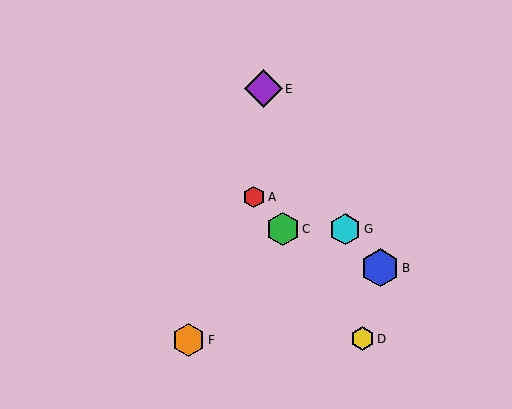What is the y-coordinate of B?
Object B is at y≈268.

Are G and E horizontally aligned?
No, G is at y≈229 and E is at y≈89.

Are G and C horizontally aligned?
Yes, both are at y≈229.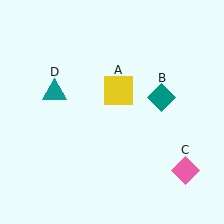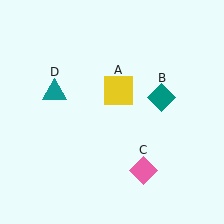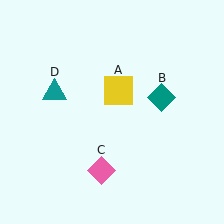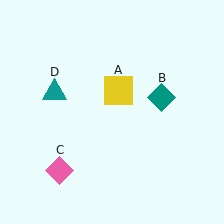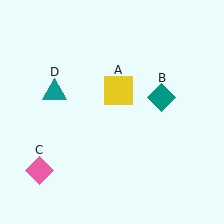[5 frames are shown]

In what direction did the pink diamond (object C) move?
The pink diamond (object C) moved left.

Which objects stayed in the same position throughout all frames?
Yellow square (object A) and teal diamond (object B) and teal triangle (object D) remained stationary.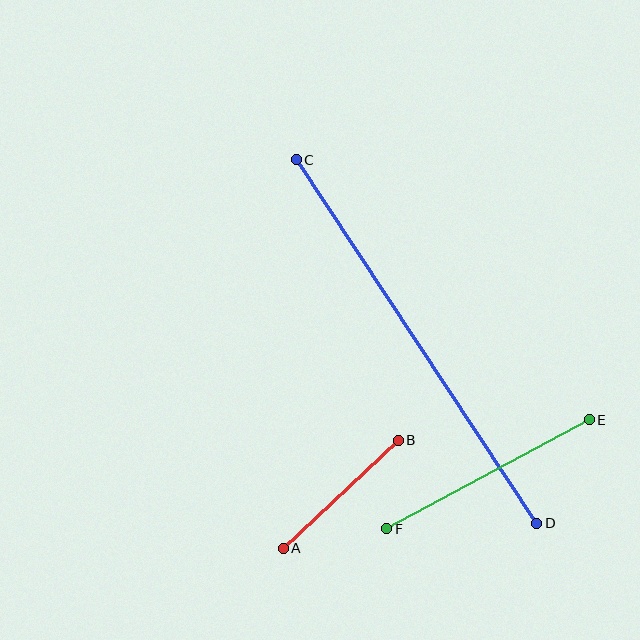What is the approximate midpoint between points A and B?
The midpoint is at approximately (341, 494) pixels.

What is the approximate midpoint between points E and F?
The midpoint is at approximately (488, 474) pixels.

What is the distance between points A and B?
The distance is approximately 158 pixels.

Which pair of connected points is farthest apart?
Points C and D are farthest apart.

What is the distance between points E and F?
The distance is approximately 230 pixels.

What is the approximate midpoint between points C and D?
The midpoint is at approximately (417, 341) pixels.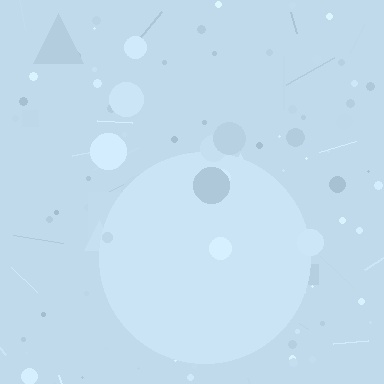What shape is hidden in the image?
A circle is hidden in the image.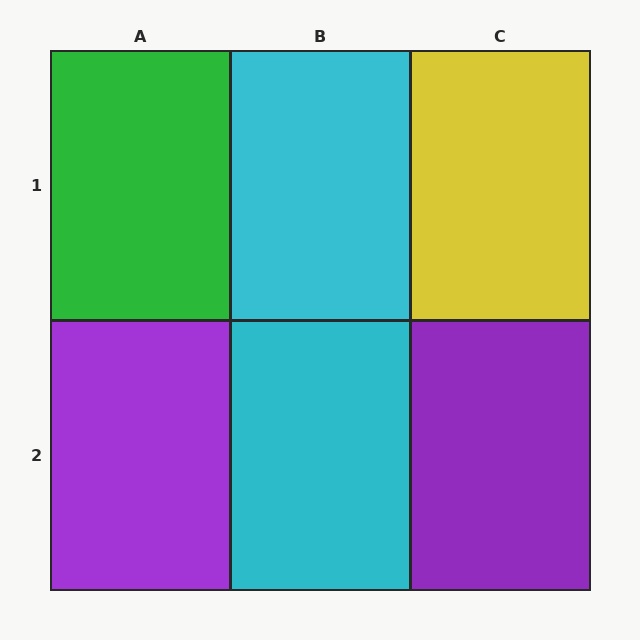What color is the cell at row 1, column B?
Cyan.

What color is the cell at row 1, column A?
Green.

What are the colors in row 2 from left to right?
Purple, cyan, purple.